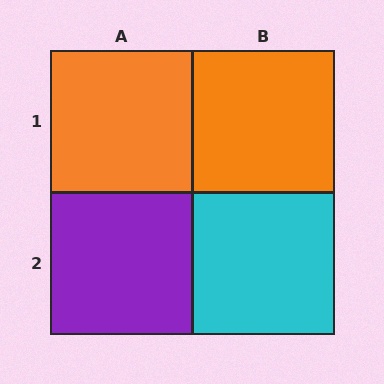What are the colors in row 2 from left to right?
Purple, cyan.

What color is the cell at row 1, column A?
Orange.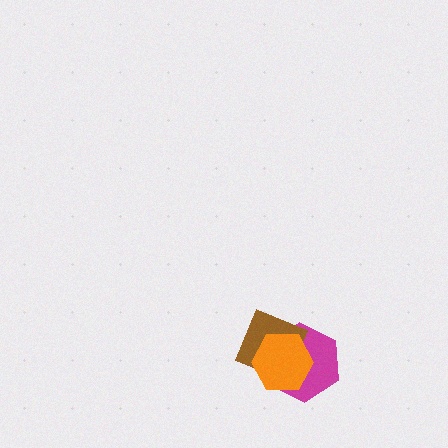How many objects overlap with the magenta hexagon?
2 objects overlap with the magenta hexagon.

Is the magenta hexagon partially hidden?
Yes, it is partially covered by another shape.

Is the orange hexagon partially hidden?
No, no other shape covers it.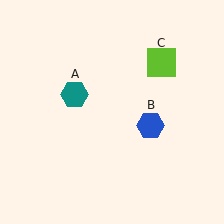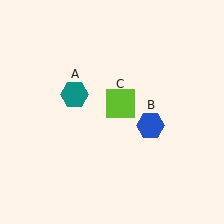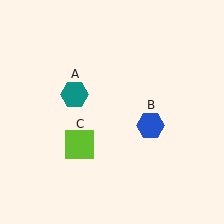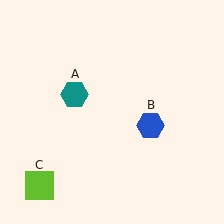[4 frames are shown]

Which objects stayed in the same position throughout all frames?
Teal hexagon (object A) and blue hexagon (object B) remained stationary.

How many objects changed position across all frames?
1 object changed position: lime square (object C).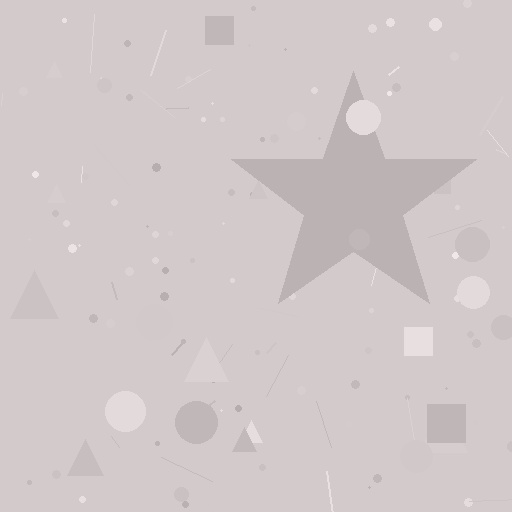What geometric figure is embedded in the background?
A star is embedded in the background.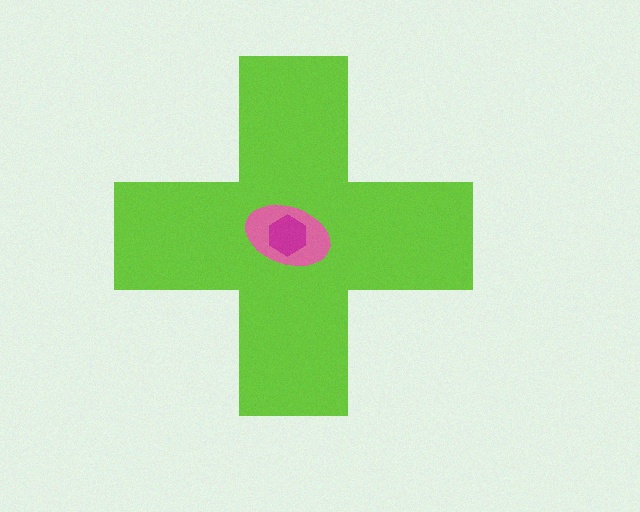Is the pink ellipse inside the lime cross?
Yes.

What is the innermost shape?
The magenta hexagon.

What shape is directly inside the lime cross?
The pink ellipse.